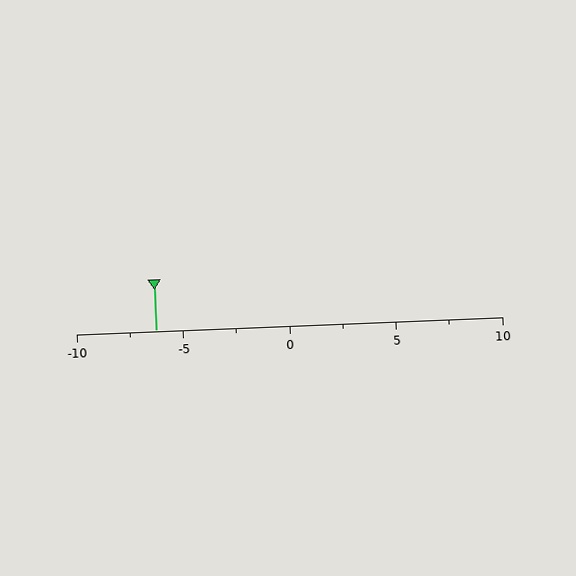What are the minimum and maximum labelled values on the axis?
The axis runs from -10 to 10.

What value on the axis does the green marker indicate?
The marker indicates approximately -6.2.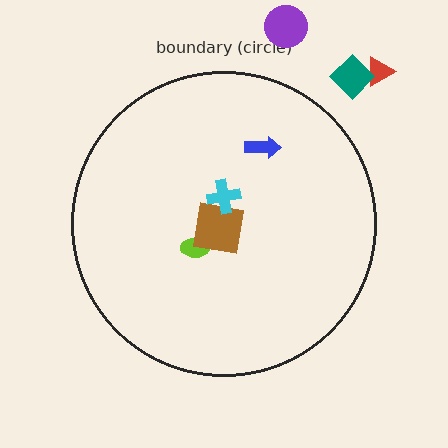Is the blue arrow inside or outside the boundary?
Inside.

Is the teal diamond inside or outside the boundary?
Outside.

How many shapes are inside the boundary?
4 inside, 3 outside.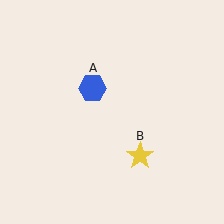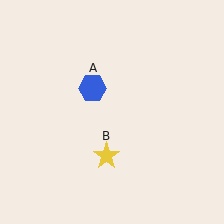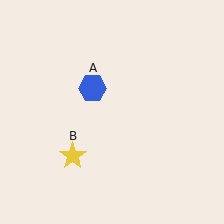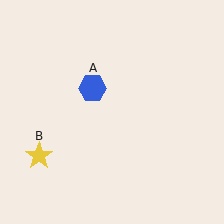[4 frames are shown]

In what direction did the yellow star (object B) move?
The yellow star (object B) moved left.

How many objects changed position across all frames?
1 object changed position: yellow star (object B).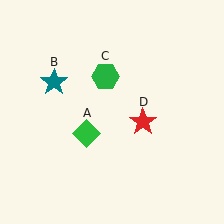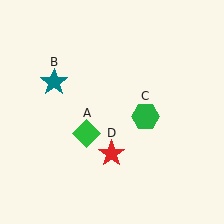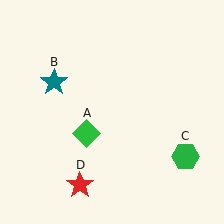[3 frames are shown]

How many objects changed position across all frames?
2 objects changed position: green hexagon (object C), red star (object D).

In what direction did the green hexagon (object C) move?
The green hexagon (object C) moved down and to the right.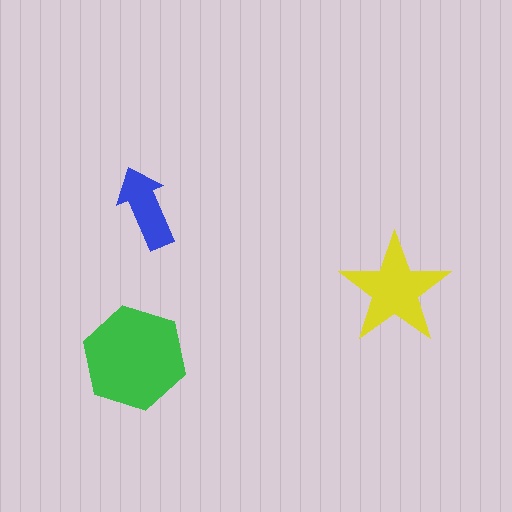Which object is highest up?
The blue arrow is topmost.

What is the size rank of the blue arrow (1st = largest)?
3rd.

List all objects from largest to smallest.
The green hexagon, the yellow star, the blue arrow.